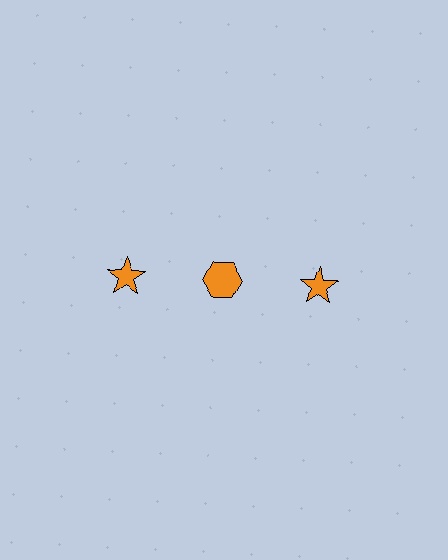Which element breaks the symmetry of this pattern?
The orange hexagon in the top row, second from left column breaks the symmetry. All other shapes are orange stars.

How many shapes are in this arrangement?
There are 3 shapes arranged in a grid pattern.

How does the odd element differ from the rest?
It has a different shape: hexagon instead of star.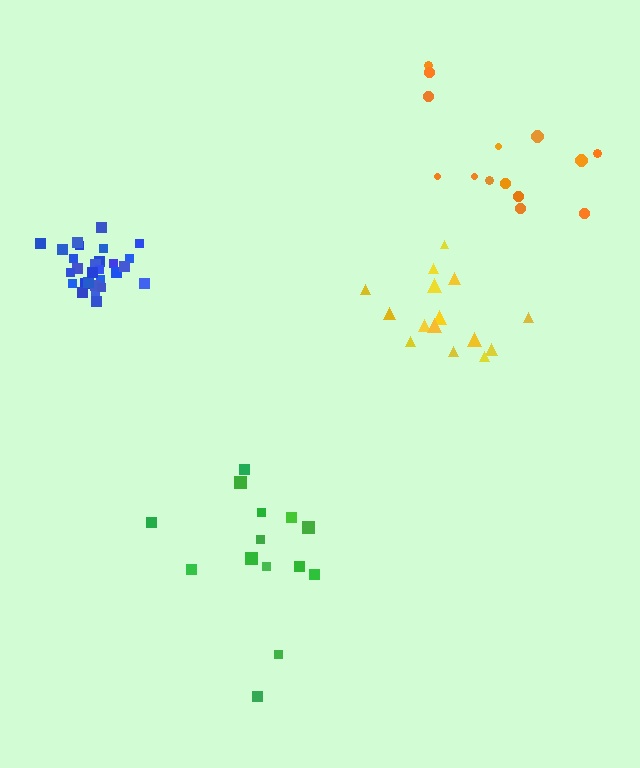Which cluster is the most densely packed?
Blue.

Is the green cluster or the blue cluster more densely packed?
Blue.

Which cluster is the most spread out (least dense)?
Green.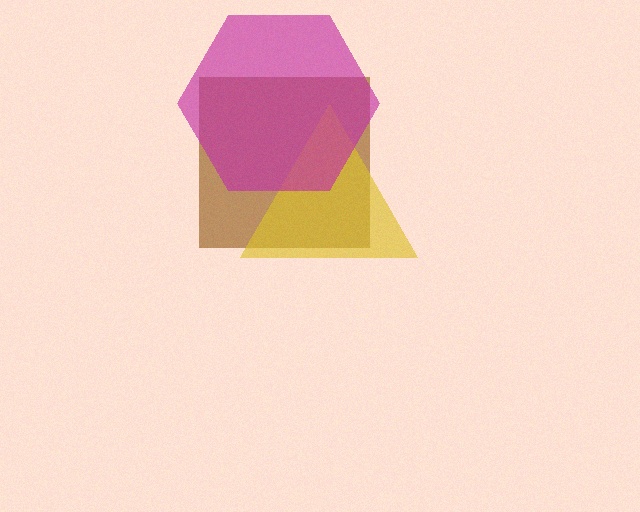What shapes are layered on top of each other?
The layered shapes are: a brown square, a yellow triangle, a magenta hexagon.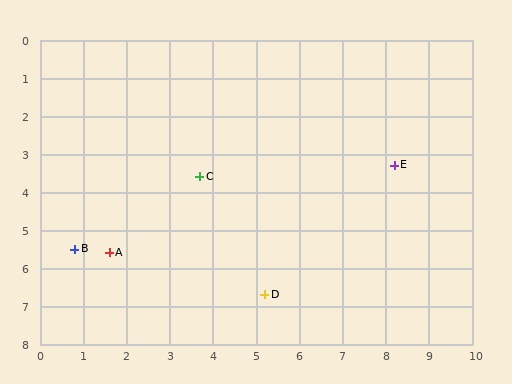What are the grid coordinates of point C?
Point C is at approximately (3.7, 3.6).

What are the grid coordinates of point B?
Point B is at approximately (0.8, 5.5).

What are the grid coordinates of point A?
Point A is at approximately (1.6, 5.6).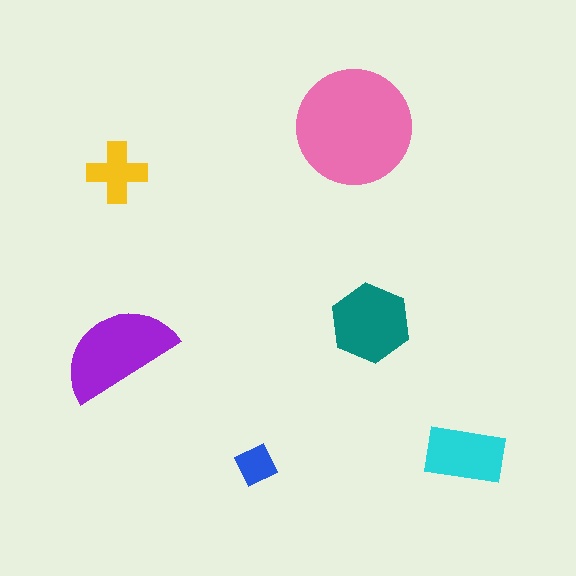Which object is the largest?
The pink circle.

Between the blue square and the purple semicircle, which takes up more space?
The purple semicircle.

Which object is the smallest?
The blue square.